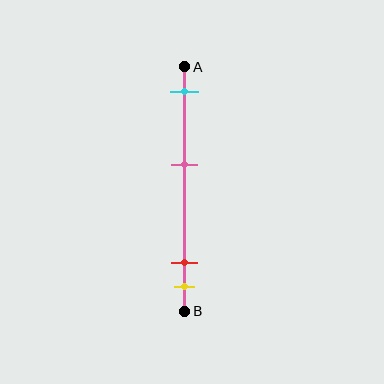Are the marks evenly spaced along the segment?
No, the marks are not evenly spaced.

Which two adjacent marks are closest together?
The red and yellow marks are the closest adjacent pair.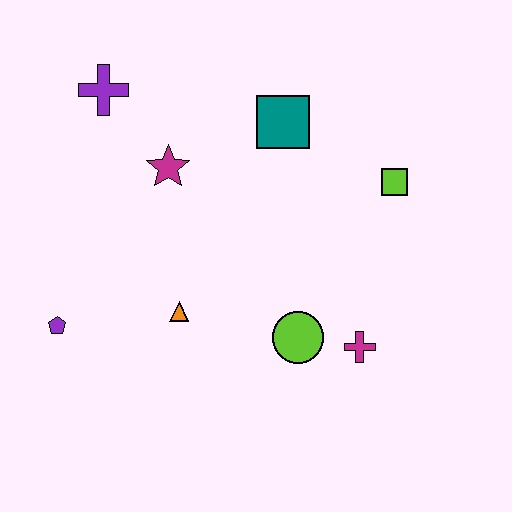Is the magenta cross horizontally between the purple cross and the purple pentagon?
No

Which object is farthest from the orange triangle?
The lime square is farthest from the orange triangle.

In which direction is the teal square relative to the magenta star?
The teal square is to the right of the magenta star.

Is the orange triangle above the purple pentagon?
Yes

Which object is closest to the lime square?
The teal square is closest to the lime square.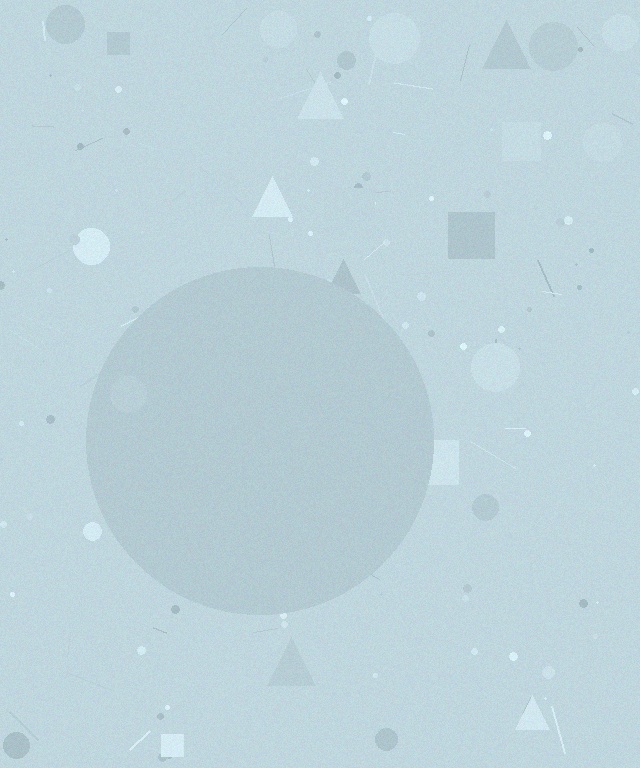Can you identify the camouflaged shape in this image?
The camouflaged shape is a circle.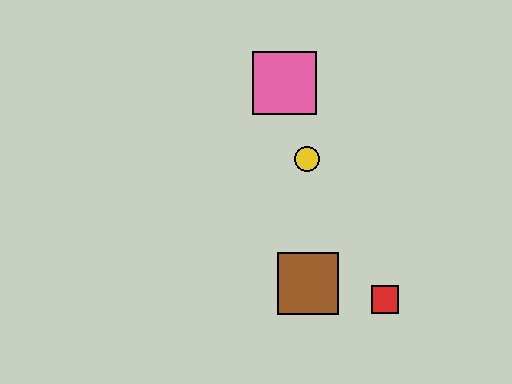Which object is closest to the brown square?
The red square is closest to the brown square.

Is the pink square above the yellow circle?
Yes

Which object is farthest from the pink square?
The red square is farthest from the pink square.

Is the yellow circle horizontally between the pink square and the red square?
Yes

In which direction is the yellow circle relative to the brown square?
The yellow circle is above the brown square.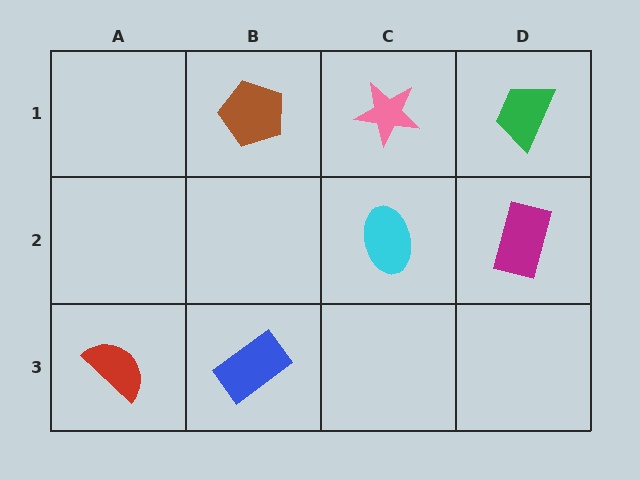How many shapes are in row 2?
2 shapes.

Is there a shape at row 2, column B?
No, that cell is empty.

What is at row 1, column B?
A brown pentagon.